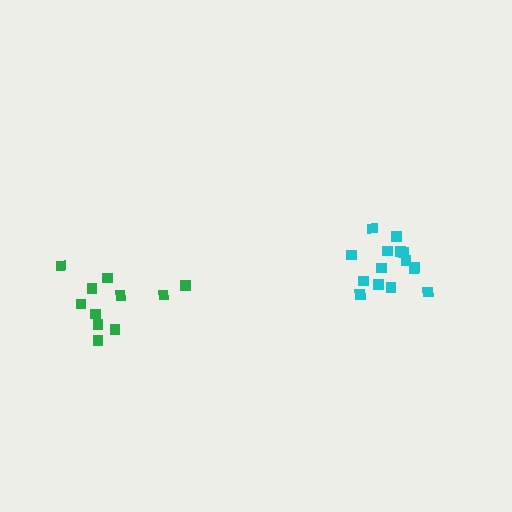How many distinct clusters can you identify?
There are 2 distinct clusters.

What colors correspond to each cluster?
The clusters are colored: cyan, green.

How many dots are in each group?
Group 1: 15 dots, Group 2: 11 dots (26 total).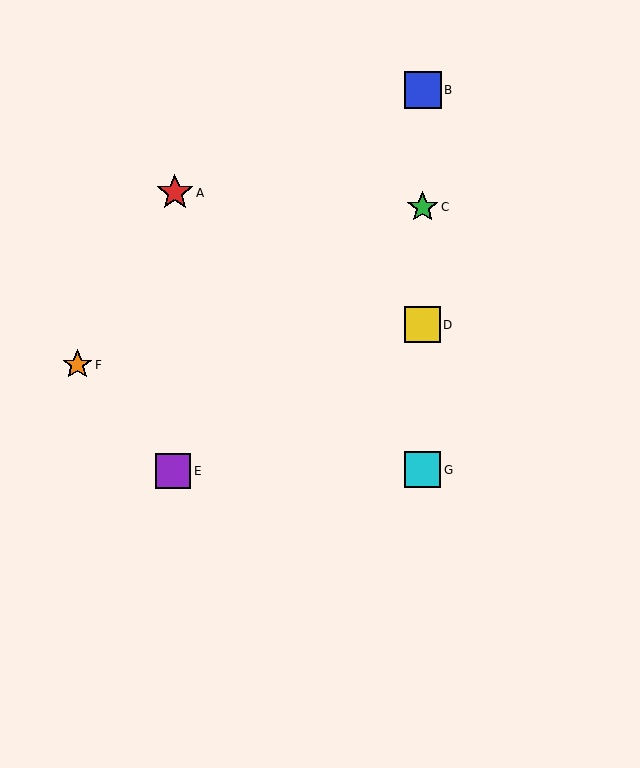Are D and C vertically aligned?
Yes, both are at x≈423.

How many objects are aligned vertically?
4 objects (B, C, D, G) are aligned vertically.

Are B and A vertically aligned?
No, B is at x≈423 and A is at x≈175.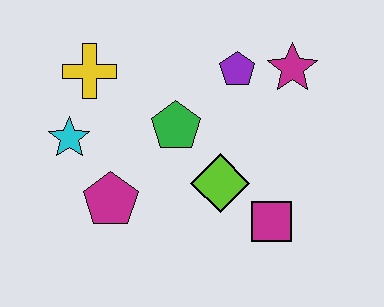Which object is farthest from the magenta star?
The cyan star is farthest from the magenta star.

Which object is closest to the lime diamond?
The magenta square is closest to the lime diamond.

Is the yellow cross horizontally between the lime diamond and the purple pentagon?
No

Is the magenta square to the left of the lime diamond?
No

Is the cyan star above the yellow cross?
No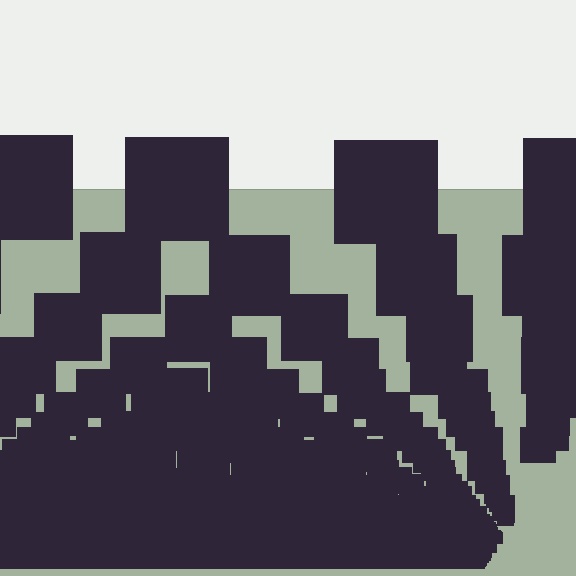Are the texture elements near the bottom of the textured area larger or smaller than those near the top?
Smaller. The gradient is inverted — elements near the bottom are smaller and denser.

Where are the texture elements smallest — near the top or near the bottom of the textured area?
Near the bottom.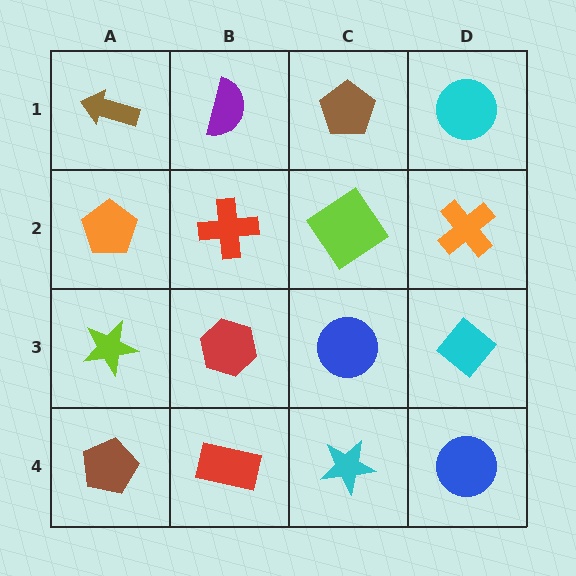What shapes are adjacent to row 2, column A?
A brown arrow (row 1, column A), a lime star (row 3, column A), a red cross (row 2, column B).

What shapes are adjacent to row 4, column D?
A cyan diamond (row 3, column D), a cyan star (row 4, column C).